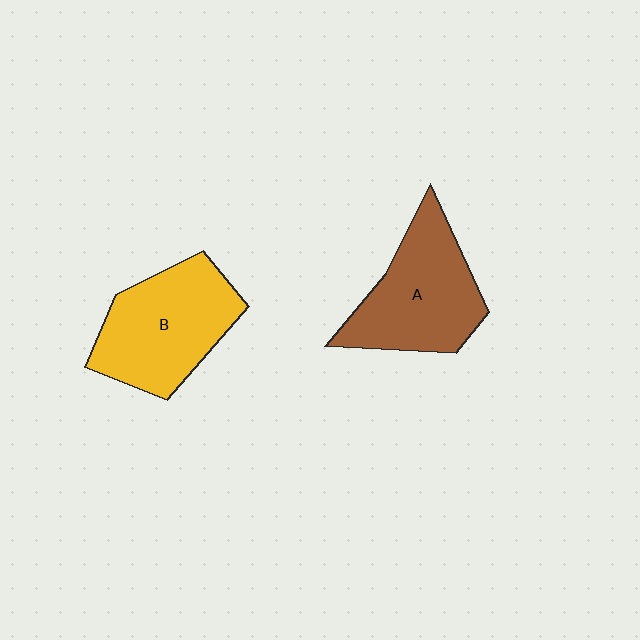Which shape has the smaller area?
Shape A (brown).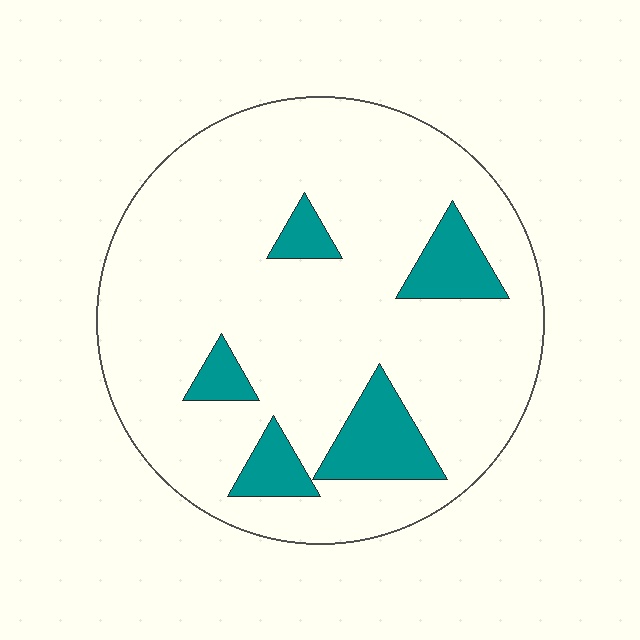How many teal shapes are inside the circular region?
5.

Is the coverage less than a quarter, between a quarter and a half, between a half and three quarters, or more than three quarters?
Less than a quarter.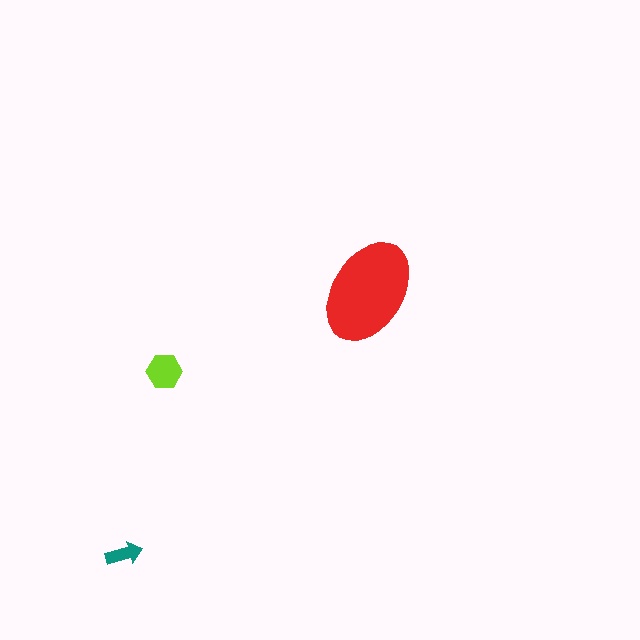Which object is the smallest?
The teal arrow.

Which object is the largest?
The red ellipse.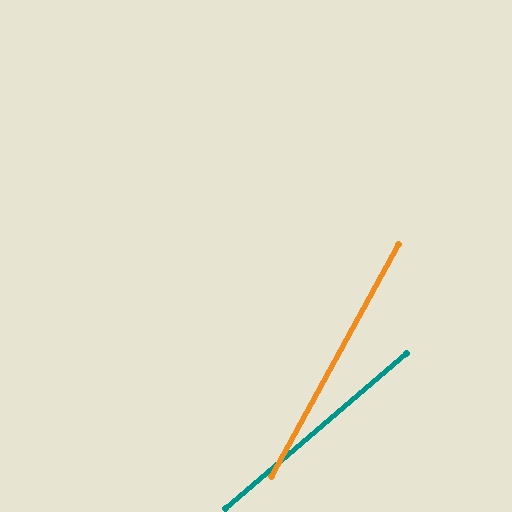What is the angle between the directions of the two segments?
Approximately 21 degrees.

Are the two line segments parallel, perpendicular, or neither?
Neither parallel nor perpendicular — they differ by about 21°.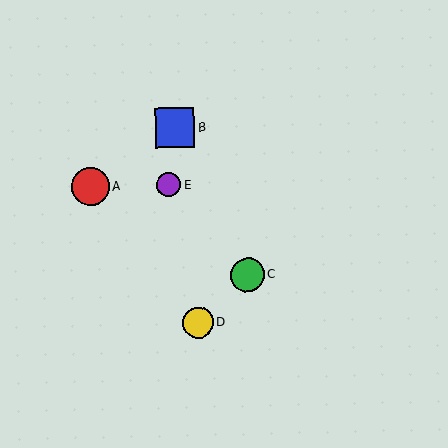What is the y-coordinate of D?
Object D is at y≈323.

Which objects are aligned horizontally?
Objects A, E are aligned horizontally.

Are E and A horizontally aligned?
Yes, both are at y≈185.